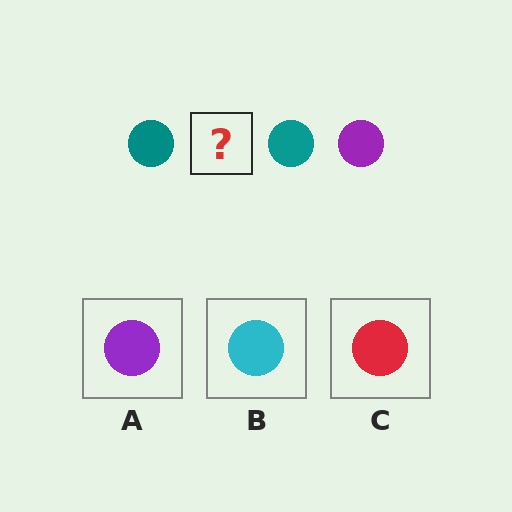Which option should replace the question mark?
Option A.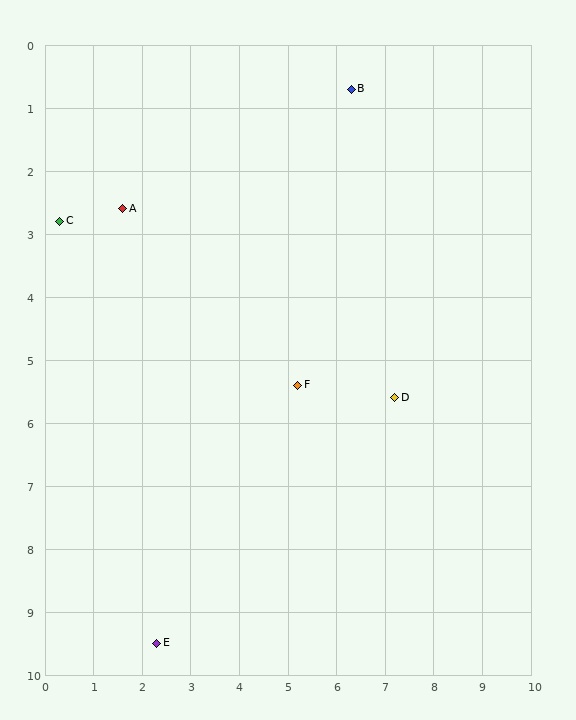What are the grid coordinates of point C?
Point C is at approximately (0.3, 2.8).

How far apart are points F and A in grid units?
Points F and A are about 4.6 grid units apart.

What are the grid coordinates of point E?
Point E is at approximately (2.3, 9.5).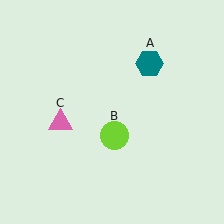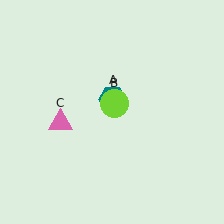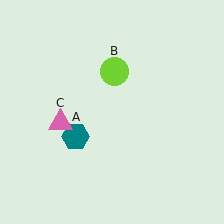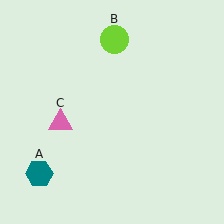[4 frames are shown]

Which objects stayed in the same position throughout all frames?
Pink triangle (object C) remained stationary.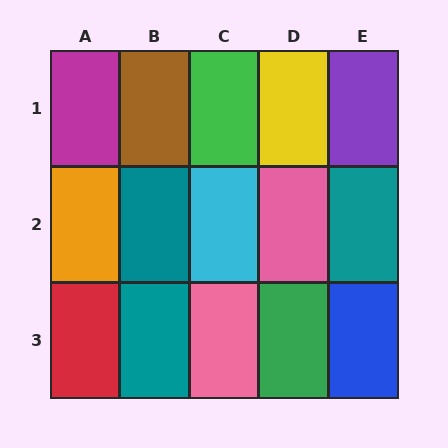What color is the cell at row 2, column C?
Cyan.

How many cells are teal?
3 cells are teal.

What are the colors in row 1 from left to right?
Magenta, brown, green, yellow, purple.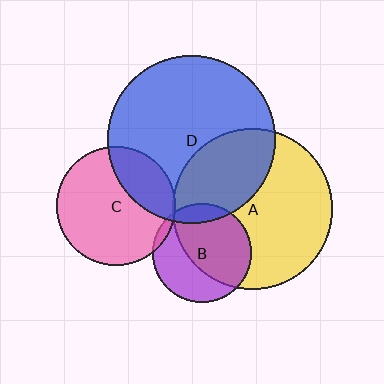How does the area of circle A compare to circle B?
Approximately 2.6 times.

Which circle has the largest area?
Circle D (blue).